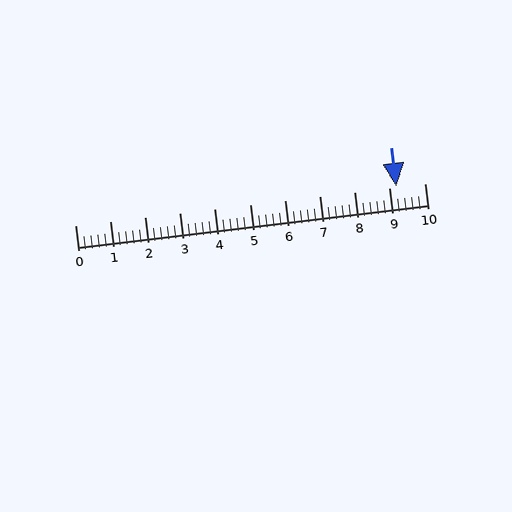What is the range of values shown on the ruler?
The ruler shows values from 0 to 10.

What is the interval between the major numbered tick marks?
The major tick marks are spaced 1 units apart.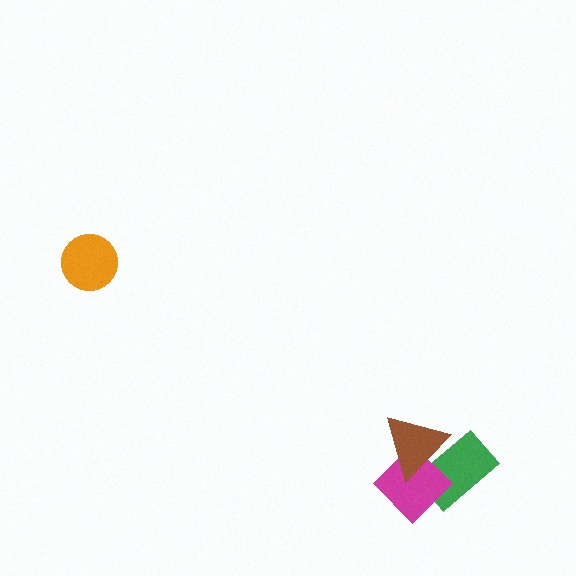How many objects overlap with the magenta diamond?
2 objects overlap with the magenta diamond.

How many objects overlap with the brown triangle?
2 objects overlap with the brown triangle.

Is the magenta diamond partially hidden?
Yes, it is partially covered by another shape.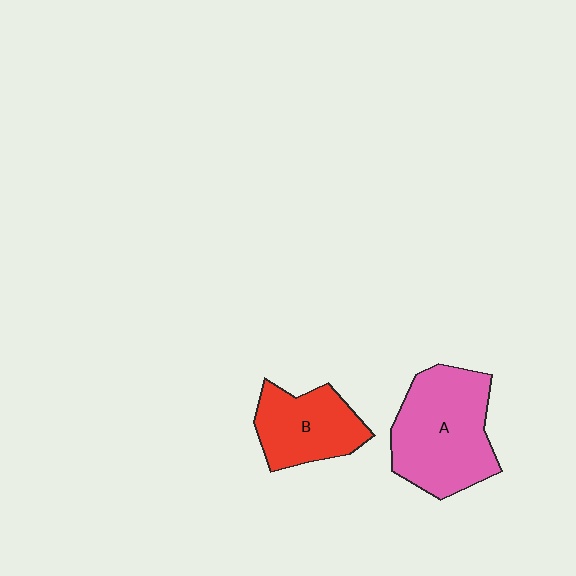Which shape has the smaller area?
Shape B (red).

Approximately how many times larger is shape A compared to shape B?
Approximately 1.5 times.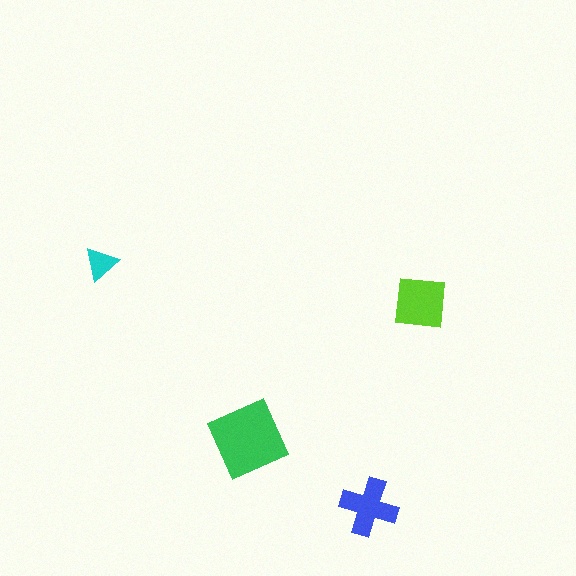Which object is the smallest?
The cyan triangle.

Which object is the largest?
The green square.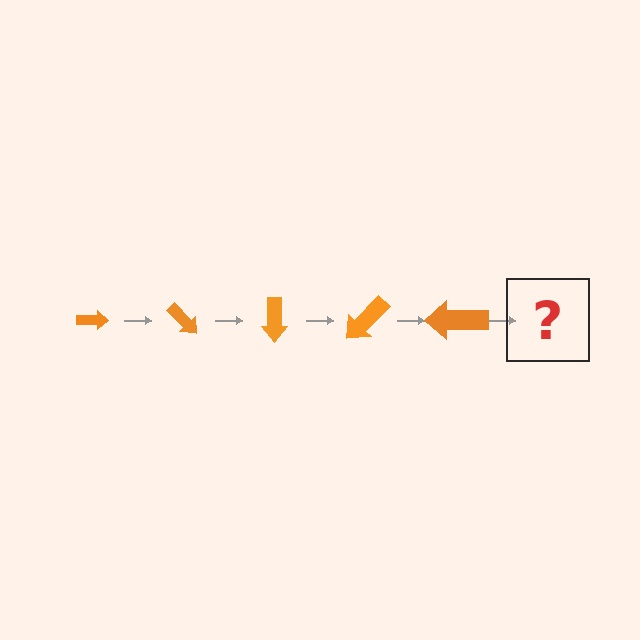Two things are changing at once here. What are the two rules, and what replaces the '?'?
The two rules are that the arrow grows larger each step and it rotates 45 degrees each step. The '?' should be an arrow, larger than the previous one and rotated 225 degrees from the start.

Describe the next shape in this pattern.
It should be an arrow, larger than the previous one and rotated 225 degrees from the start.